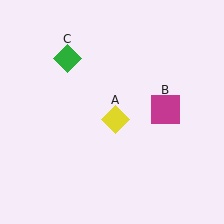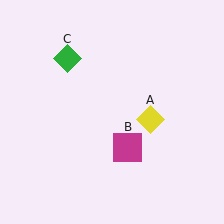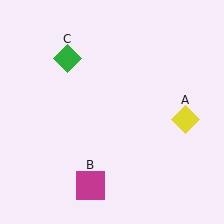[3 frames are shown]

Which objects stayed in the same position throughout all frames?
Green diamond (object C) remained stationary.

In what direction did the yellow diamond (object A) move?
The yellow diamond (object A) moved right.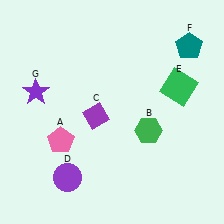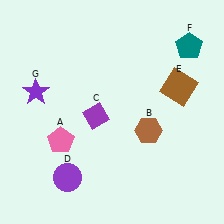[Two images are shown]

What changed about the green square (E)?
In Image 1, E is green. In Image 2, it changed to brown.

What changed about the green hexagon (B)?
In Image 1, B is green. In Image 2, it changed to brown.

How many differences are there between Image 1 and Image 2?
There are 2 differences between the two images.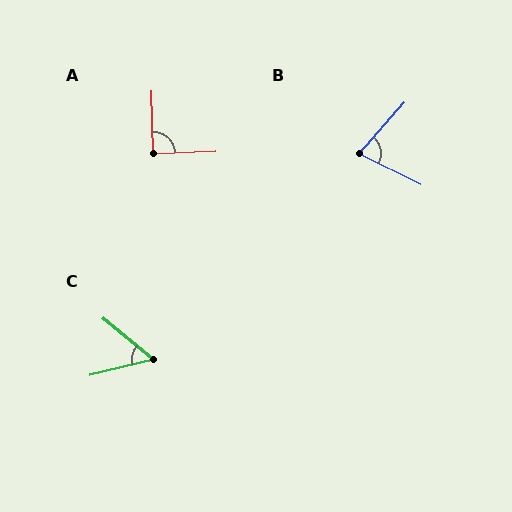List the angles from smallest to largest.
C (54°), B (75°), A (89°).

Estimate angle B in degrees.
Approximately 75 degrees.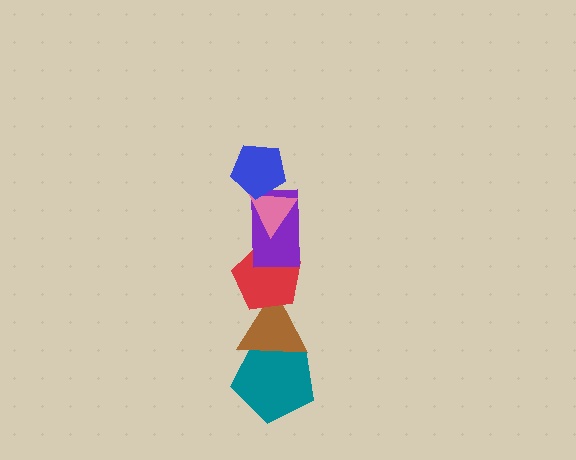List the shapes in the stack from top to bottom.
From top to bottom: the blue pentagon, the pink triangle, the purple rectangle, the red pentagon, the brown triangle, the teal pentagon.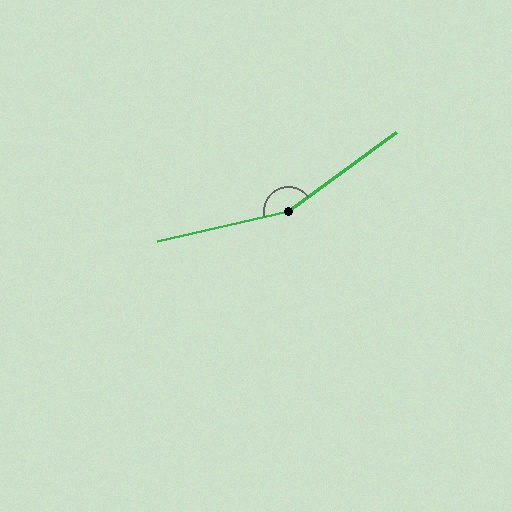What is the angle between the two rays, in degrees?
Approximately 156 degrees.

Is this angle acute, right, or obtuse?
It is obtuse.